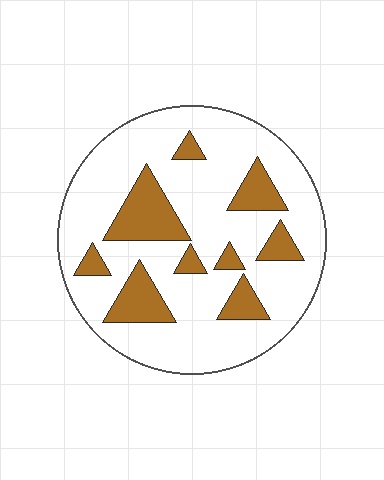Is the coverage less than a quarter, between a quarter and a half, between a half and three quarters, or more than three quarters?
Less than a quarter.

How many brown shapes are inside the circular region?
9.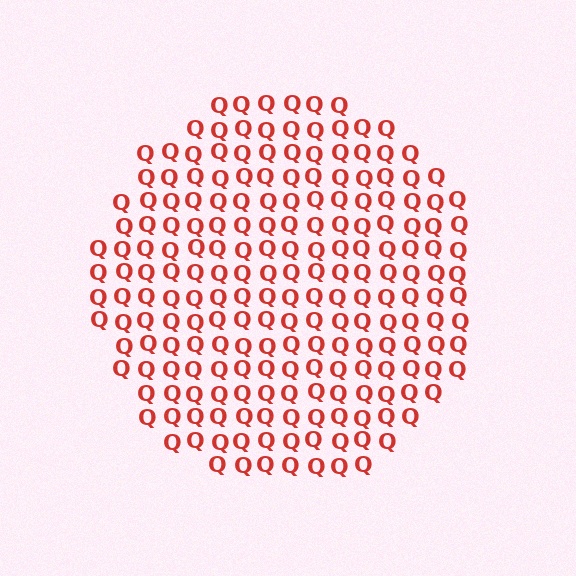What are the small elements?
The small elements are letter Q's.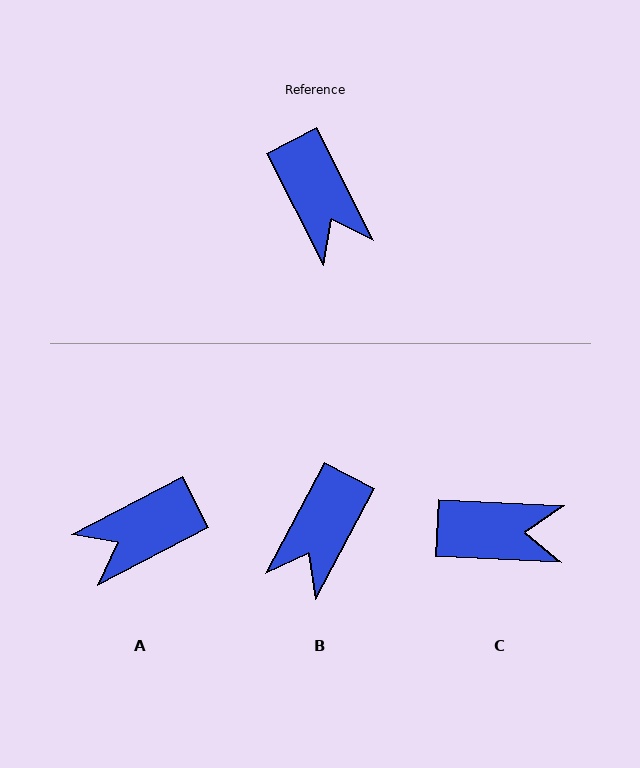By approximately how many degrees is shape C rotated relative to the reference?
Approximately 61 degrees counter-clockwise.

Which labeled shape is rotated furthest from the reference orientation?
A, about 89 degrees away.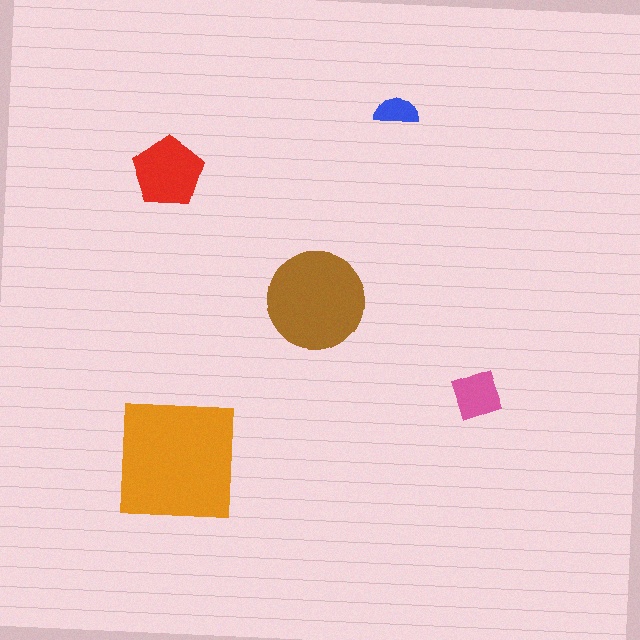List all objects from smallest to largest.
The blue semicircle, the pink diamond, the red pentagon, the brown circle, the orange square.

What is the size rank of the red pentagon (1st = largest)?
3rd.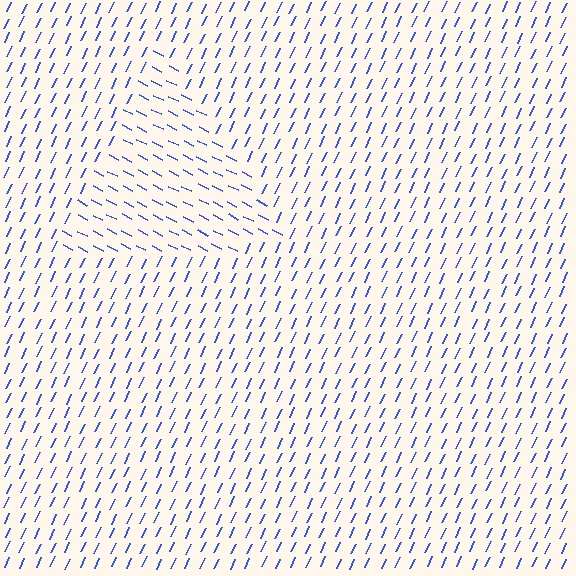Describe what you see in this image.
The image is filled with small blue line segments. A triangle region in the image has lines oriented differently from the surrounding lines, creating a visible texture boundary.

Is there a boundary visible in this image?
Yes, there is a texture boundary formed by a change in line orientation.